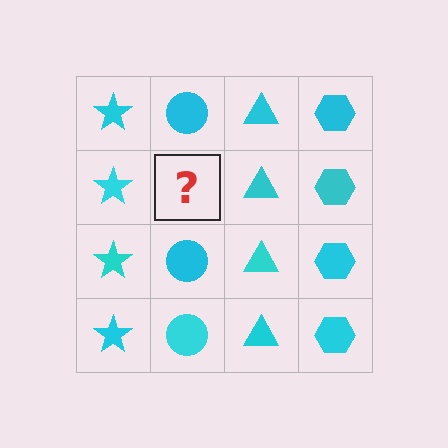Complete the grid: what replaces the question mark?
The question mark should be replaced with a cyan circle.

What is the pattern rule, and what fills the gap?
The rule is that each column has a consistent shape. The gap should be filled with a cyan circle.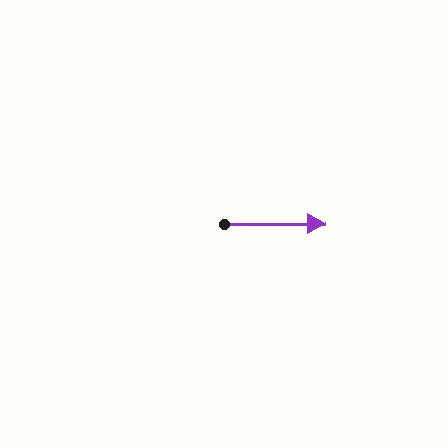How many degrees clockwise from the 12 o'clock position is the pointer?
Approximately 90 degrees.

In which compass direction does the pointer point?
East.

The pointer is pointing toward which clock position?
Roughly 3 o'clock.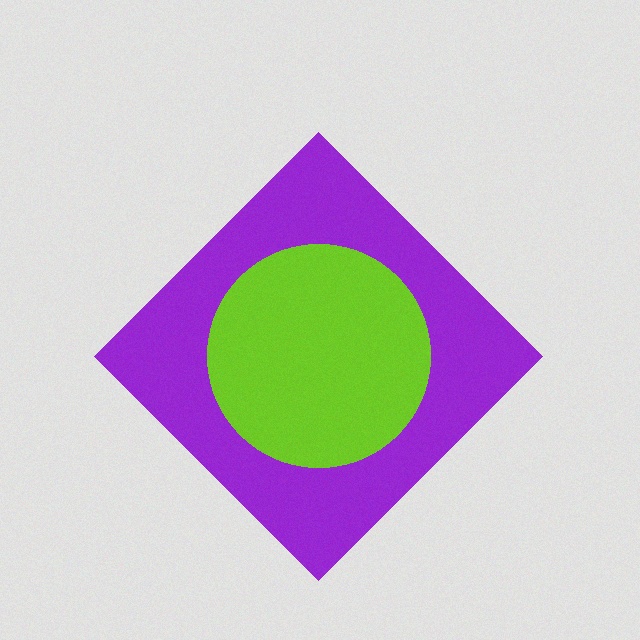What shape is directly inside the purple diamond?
The lime circle.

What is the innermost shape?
The lime circle.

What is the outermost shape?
The purple diamond.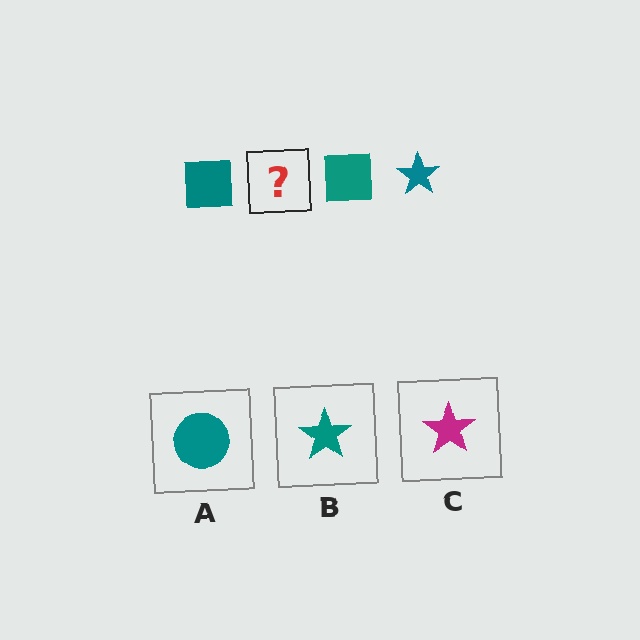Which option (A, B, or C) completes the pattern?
B.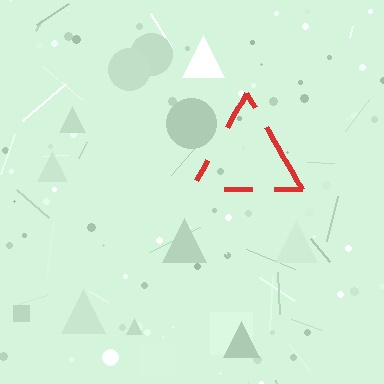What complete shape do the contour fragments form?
The contour fragments form a triangle.